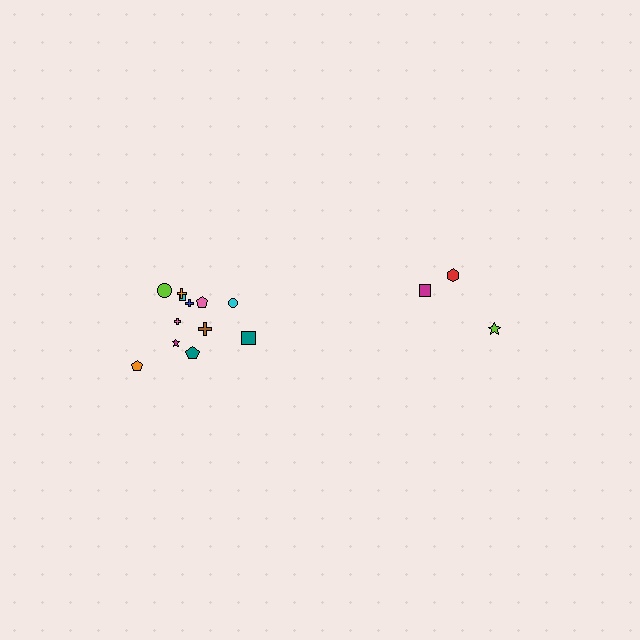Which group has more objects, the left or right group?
The left group.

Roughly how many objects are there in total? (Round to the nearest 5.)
Roughly 15 objects in total.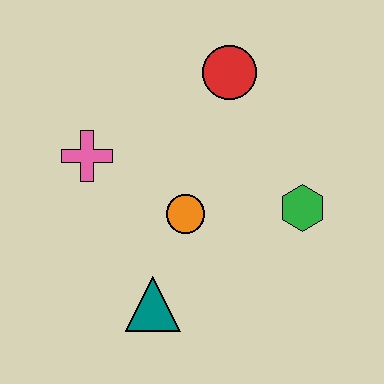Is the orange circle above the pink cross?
No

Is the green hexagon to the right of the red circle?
Yes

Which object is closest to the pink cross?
The orange circle is closest to the pink cross.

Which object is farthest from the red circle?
The teal triangle is farthest from the red circle.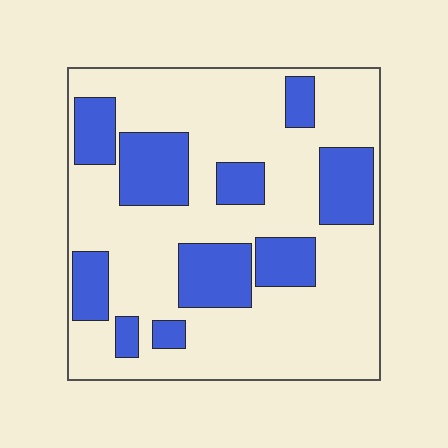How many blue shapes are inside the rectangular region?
10.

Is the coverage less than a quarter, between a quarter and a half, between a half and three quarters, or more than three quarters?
Between a quarter and a half.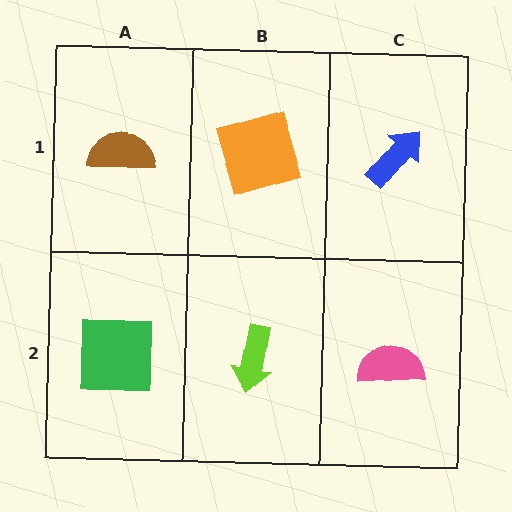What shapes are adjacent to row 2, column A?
A brown semicircle (row 1, column A), a lime arrow (row 2, column B).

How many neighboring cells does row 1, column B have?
3.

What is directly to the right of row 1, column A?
An orange square.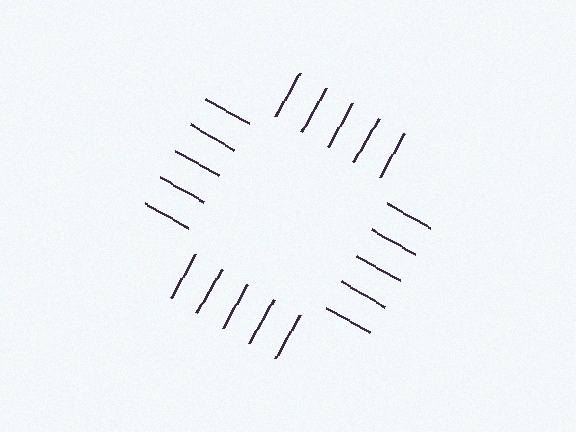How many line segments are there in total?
20 — 5 along each of the 4 edges.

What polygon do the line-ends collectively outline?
An illusory square — the line segments terminate on its edges but no continuous stroke is drawn.